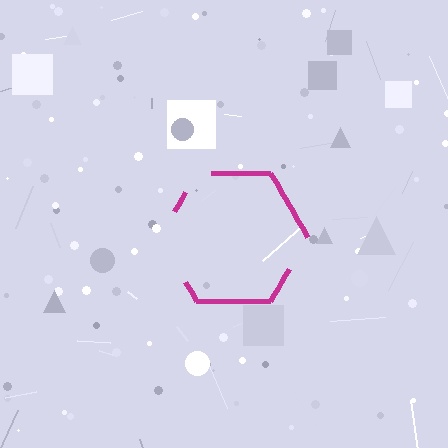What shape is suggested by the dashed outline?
The dashed outline suggests a hexagon.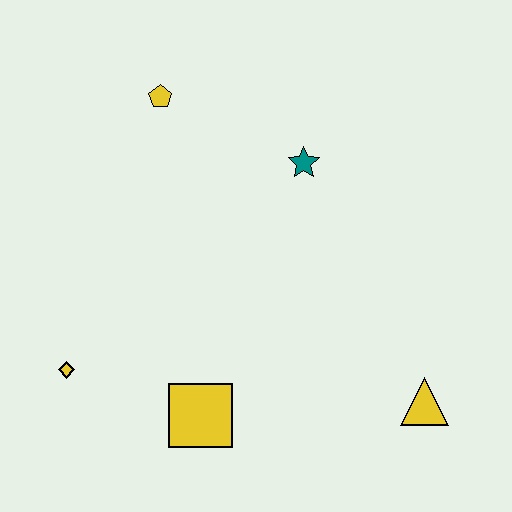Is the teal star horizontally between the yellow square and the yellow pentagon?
No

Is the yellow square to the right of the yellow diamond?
Yes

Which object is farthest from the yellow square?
The yellow pentagon is farthest from the yellow square.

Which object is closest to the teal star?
The yellow pentagon is closest to the teal star.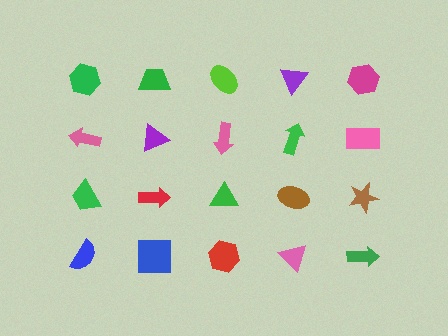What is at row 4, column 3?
A red hexagon.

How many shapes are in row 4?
5 shapes.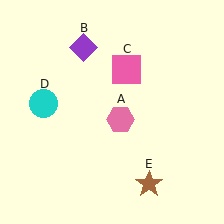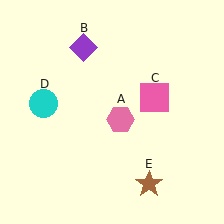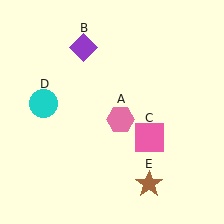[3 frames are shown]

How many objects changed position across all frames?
1 object changed position: pink square (object C).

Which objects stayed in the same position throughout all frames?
Pink hexagon (object A) and purple diamond (object B) and cyan circle (object D) and brown star (object E) remained stationary.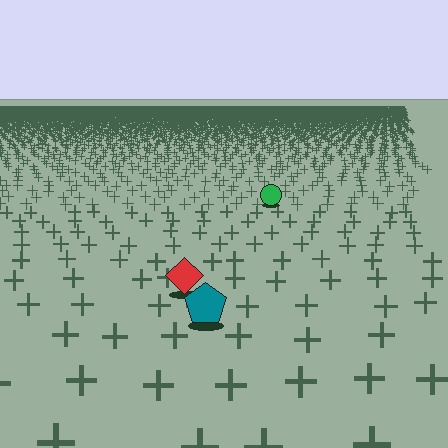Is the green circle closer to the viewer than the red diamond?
No. The red diamond is closer — you can tell from the texture gradient: the ground texture is coarser near it.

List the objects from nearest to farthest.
From nearest to farthest: the teal pentagon, the red diamond, the green circle.